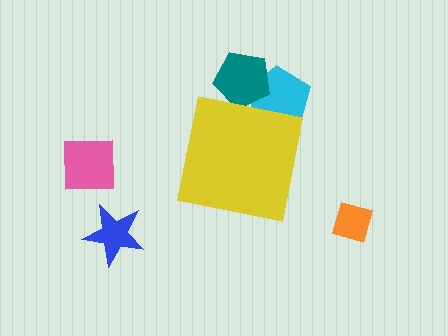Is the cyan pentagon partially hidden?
Yes, the cyan pentagon is partially hidden behind the yellow square.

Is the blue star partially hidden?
No, the blue star is fully visible.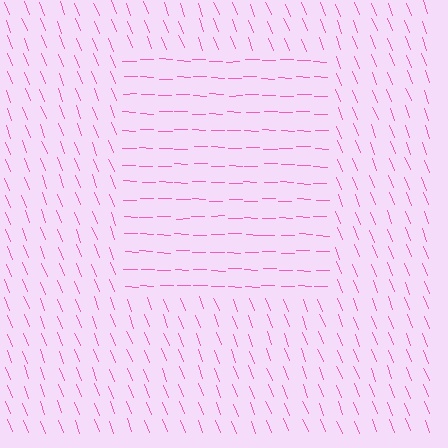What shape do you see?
I see a rectangle.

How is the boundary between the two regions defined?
The boundary is defined purely by a change in line orientation (approximately 67 degrees difference). All lines are the same color and thickness.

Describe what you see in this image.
The image is filled with small pink line segments. A rectangle region in the image has lines oriented differently from the surrounding lines, creating a visible texture boundary.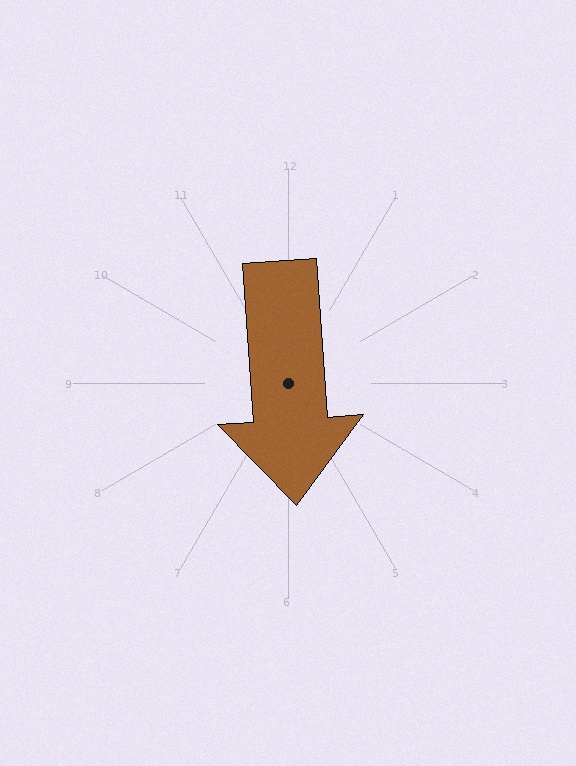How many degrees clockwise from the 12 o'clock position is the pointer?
Approximately 176 degrees.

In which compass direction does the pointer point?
South.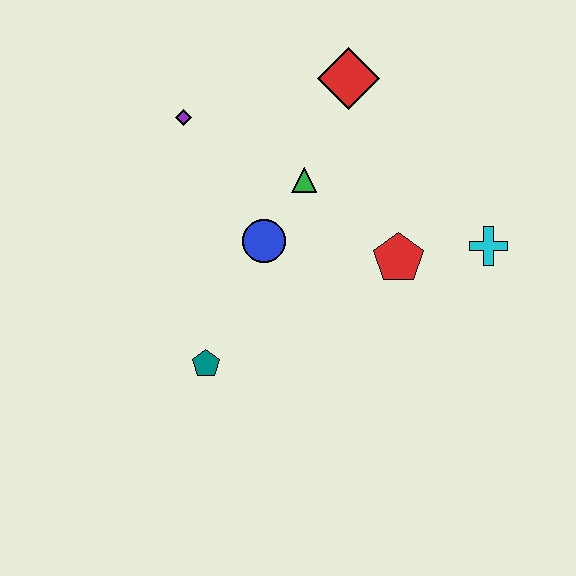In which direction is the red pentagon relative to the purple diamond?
The red pentagon is to the right of the purple diamond.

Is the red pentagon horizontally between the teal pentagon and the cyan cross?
Yes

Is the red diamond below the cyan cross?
No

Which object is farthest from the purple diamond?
The cyan cross is farthest from the purple diamond.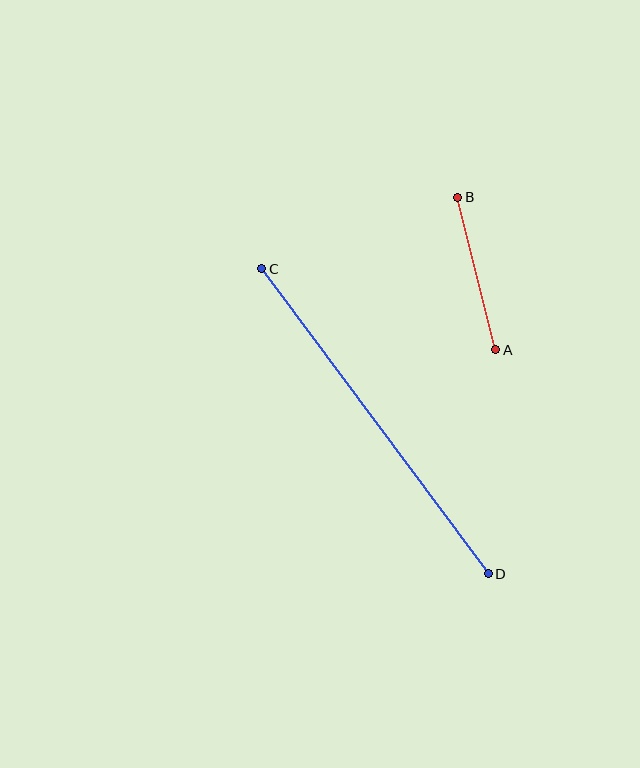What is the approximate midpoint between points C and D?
The midpoint is at approximately (375, 421) pixels.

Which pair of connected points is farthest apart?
Points C and D are farthest apart.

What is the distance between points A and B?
The distance is approximately 157 pixels.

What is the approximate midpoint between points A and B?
The midpoint is at approximately (477, 273) pixels.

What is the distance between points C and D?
The distance is approximately 380 pixels.